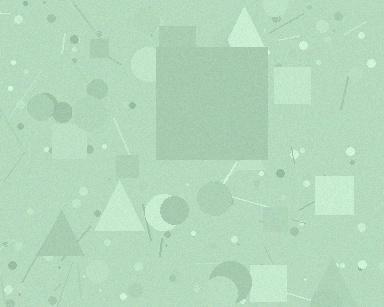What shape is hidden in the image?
A square is hidden in the image.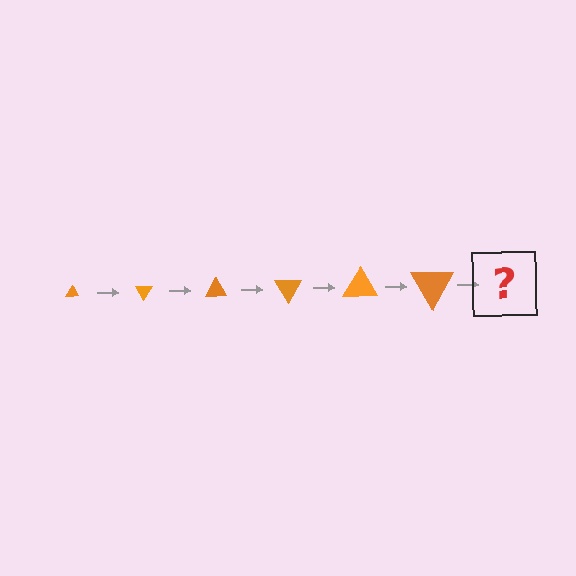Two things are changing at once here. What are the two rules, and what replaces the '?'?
The two rules are that the triangle grows larger each step and it rotates 60 degrees each step. The '?' should be a triangle, larger than the previous one and rotated 360 degrees from the start.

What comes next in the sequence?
The next element should be a triangle, larger than the previous one and rotated 360 degrees from the start.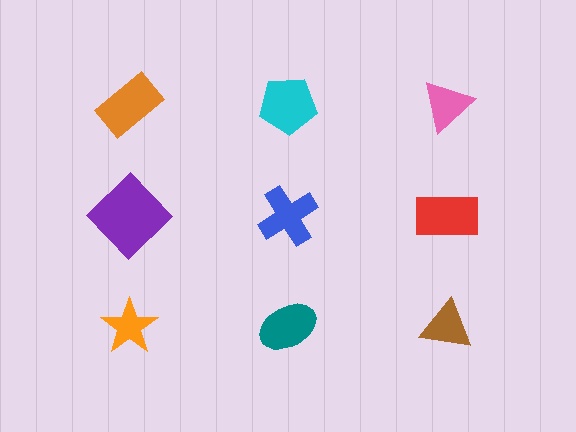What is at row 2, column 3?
A red rectangle.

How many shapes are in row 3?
3 shapes.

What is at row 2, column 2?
A blue cross.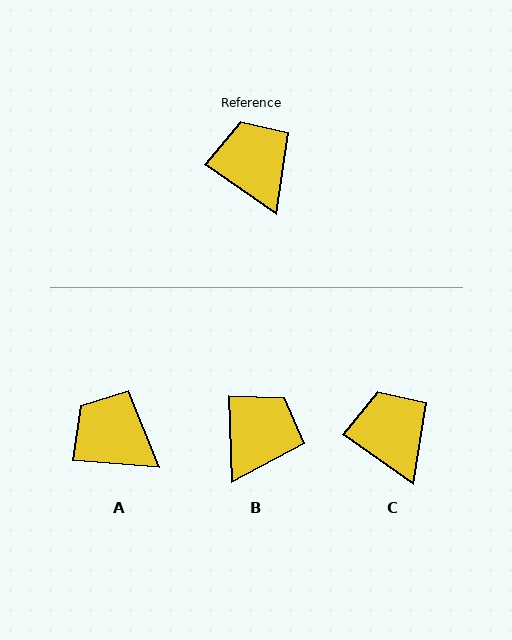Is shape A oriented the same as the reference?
No, it is off by about 30 degrees.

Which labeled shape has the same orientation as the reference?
C.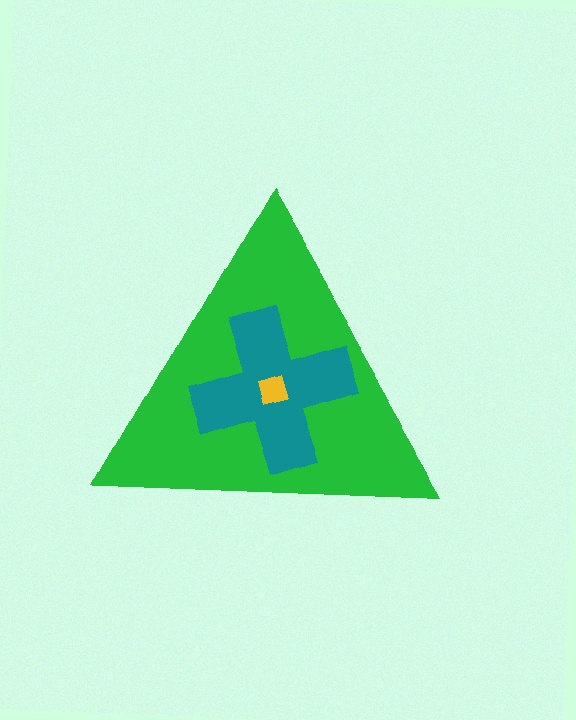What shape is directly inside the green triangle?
The teal cross.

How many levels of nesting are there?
3.